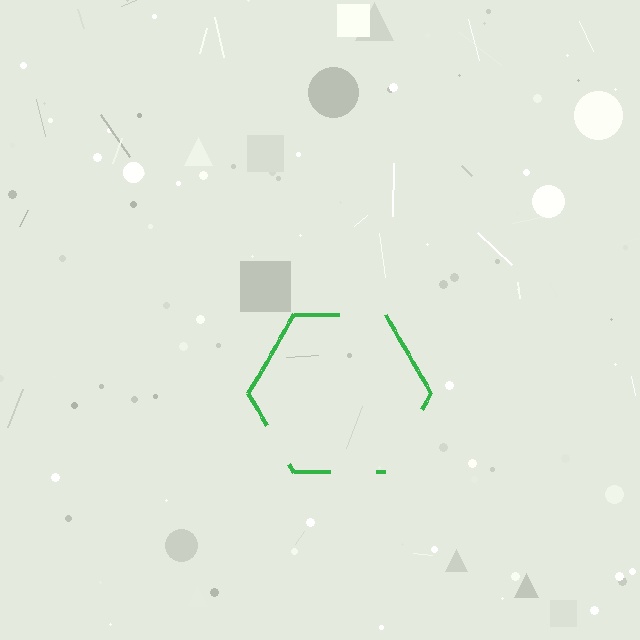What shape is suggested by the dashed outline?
The dashed outline suggests a hexagon.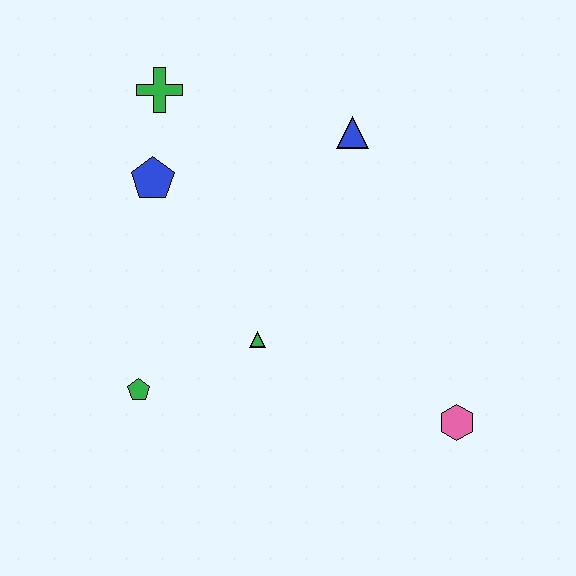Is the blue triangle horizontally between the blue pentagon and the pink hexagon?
Yes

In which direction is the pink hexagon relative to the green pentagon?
The pink hexagon is to the right of the green pentagon.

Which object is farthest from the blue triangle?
The green pentagon is farthest from the blue triangle.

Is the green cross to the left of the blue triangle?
Yes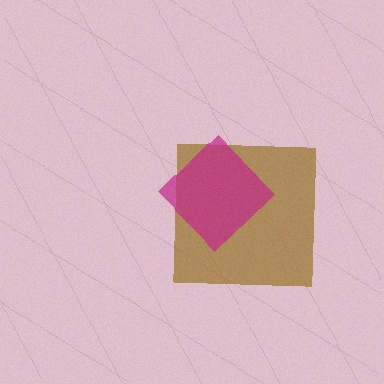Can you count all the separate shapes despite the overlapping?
Yes, there are 2 separate shapes.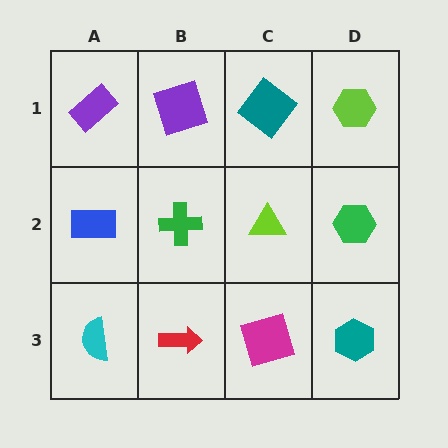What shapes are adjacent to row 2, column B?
A purple square (row 1, column B), a red arrow (row 3, column B), a blue rectangle (row 2, column A), a lime triangle (row 2, column C).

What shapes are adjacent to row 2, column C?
A teal diamond (row 1, column C), a magenta square (row 3, column C), a green cross (row 2, column B), a green hexagon (row 2, column D).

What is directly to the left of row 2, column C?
A green cross.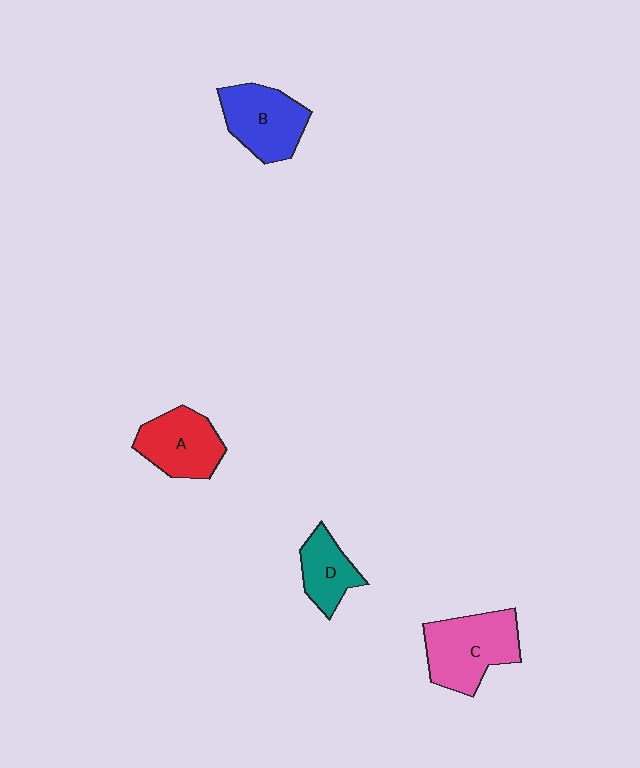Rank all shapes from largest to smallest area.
From largest to smallest: C (pink), B (blue), A (red), D (teal).